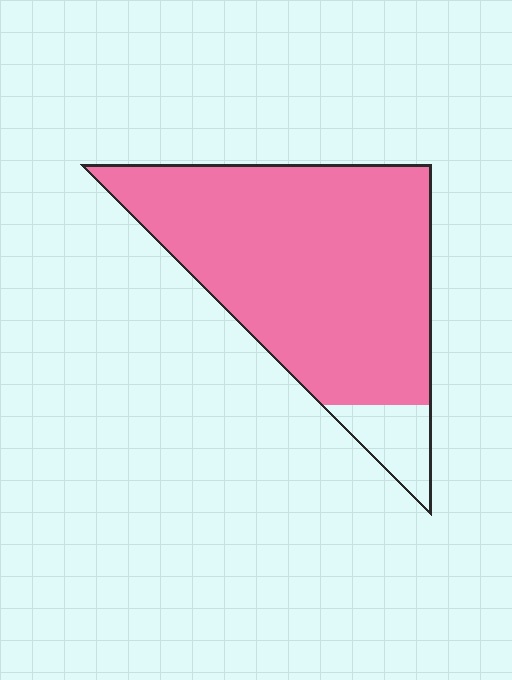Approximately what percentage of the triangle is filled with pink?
Approximately 90%.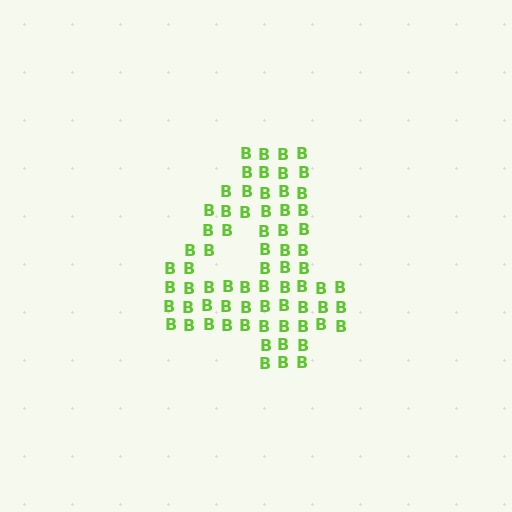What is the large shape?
The large shape is the digit 4.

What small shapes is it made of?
It is made of small letter B's.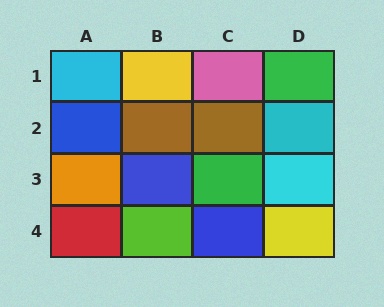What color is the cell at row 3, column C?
Green.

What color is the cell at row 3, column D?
Cyan.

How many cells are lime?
1 cell is lime.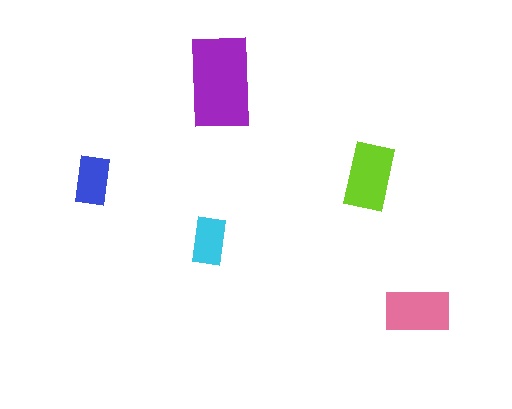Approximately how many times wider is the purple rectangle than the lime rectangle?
About 1.5 times wider.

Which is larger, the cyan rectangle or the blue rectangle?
The blue one.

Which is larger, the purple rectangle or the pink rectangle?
The purple one.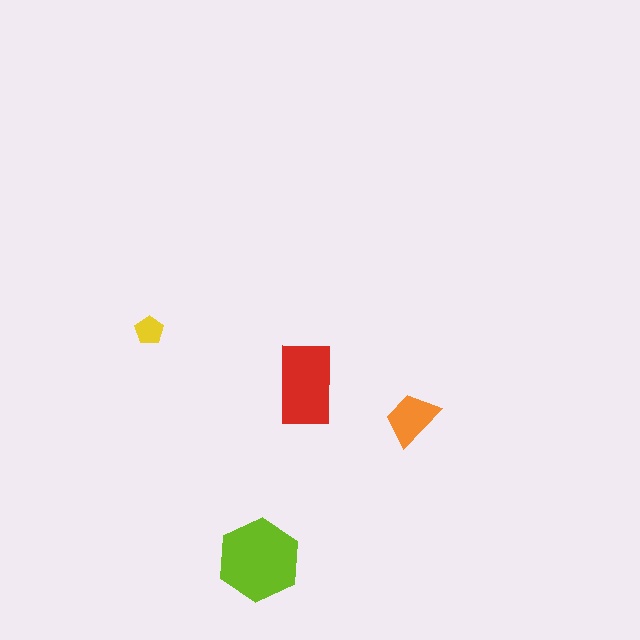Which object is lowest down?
The lime hexagon is bottommost.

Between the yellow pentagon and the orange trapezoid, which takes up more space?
The orange trapezoid.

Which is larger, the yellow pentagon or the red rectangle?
The red rectangle.